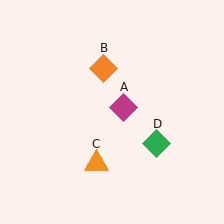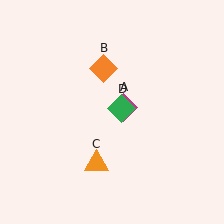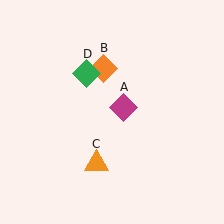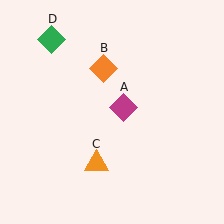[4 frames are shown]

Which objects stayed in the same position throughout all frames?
Magenta diamond (object A) and orange diamond (object B) and orange triangle (object C) remained stationary.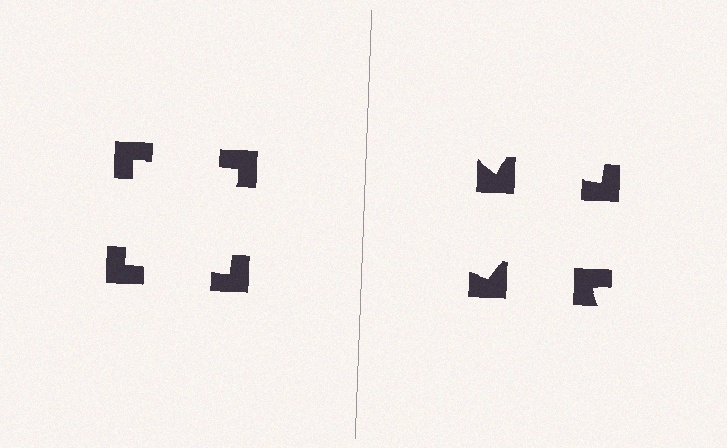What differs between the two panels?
The notched squares are positioned identically on both sides; only the wedge orientations differ. On the left they align to a square; on the right they are misaligned.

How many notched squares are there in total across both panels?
8 — 4 on each side.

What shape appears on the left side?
An illusory square.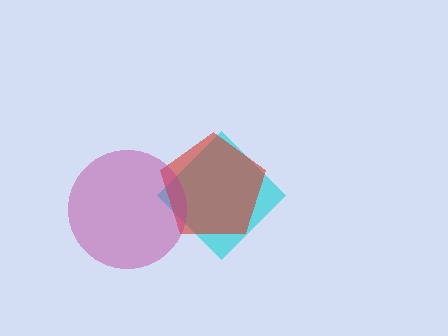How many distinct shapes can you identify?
There are 3 distinct shapes: a cyan diamond, a red pentagon, a magenta circle.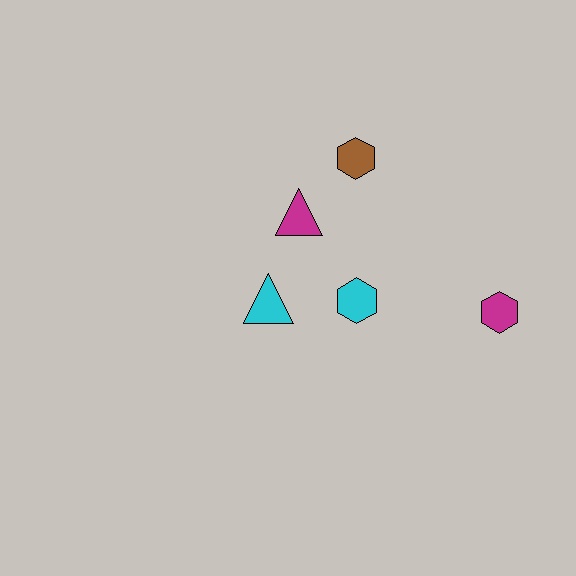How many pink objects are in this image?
There are no pink objects.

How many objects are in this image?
There are 5 objects.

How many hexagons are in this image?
There are 3 hexagons.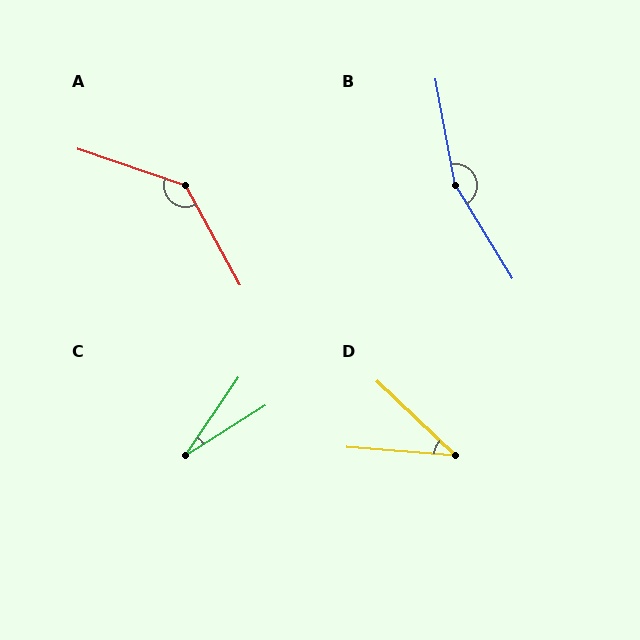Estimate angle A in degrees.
Approximately 138 degrees.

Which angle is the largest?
B, at approximately 159 degrees.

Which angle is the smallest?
C, at approximately 24 degrees.